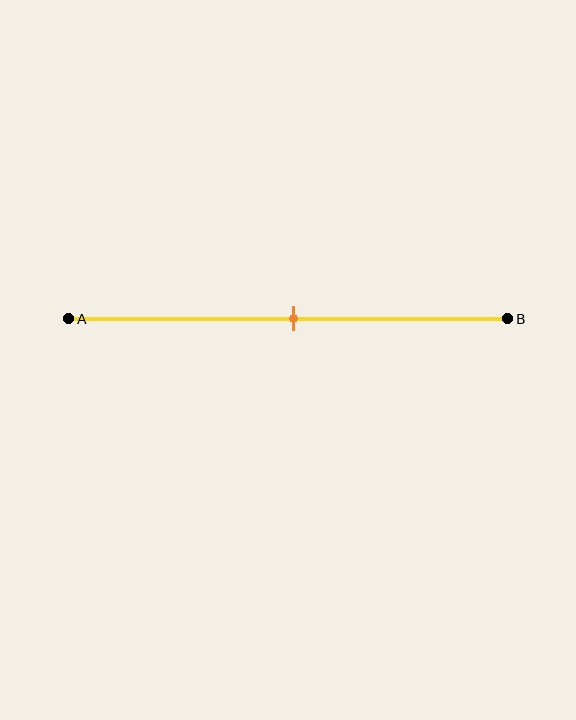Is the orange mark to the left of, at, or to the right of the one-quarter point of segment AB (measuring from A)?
The orange mark is to the right of the one-quarter point of segment AB.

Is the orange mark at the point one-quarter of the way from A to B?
No, the mark is at about 50% from A, not at the 25% one-quarter point.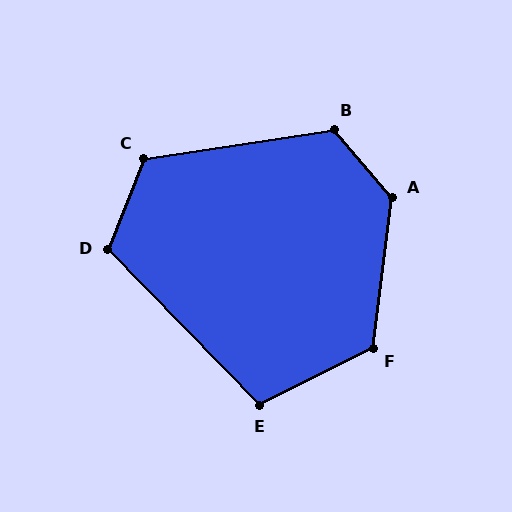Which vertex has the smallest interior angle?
E, at approximately 108 degrees.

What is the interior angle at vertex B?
Approximately 122 degrees (obtuse).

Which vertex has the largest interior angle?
A, at approximately 132 degrees.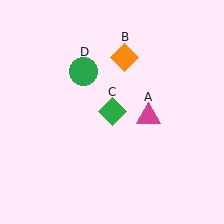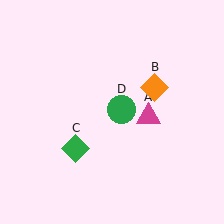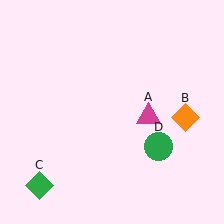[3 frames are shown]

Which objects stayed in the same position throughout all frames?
Magenta triangle (object A) remained stationary.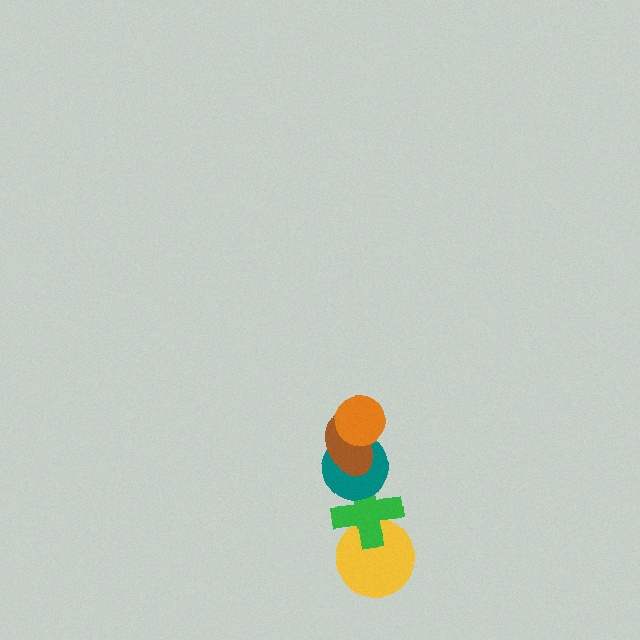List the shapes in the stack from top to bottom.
From top to bottom: the orange circle, the brown ellipse, the teal circle, the green cross, the yellow circle.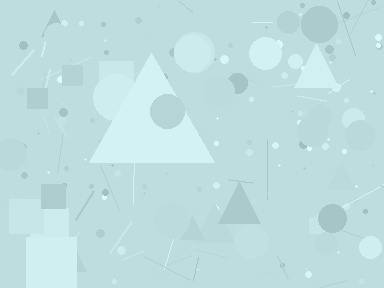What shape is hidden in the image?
A triangle is hidden in the image.